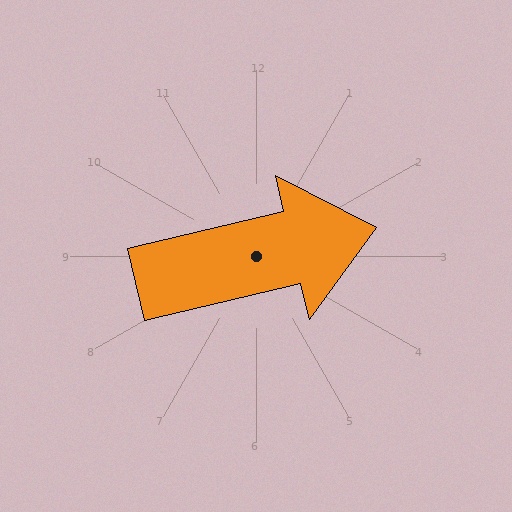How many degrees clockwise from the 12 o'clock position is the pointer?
Approximately 77 degrees.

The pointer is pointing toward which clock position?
Roughly 3 o'clock.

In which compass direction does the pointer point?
East.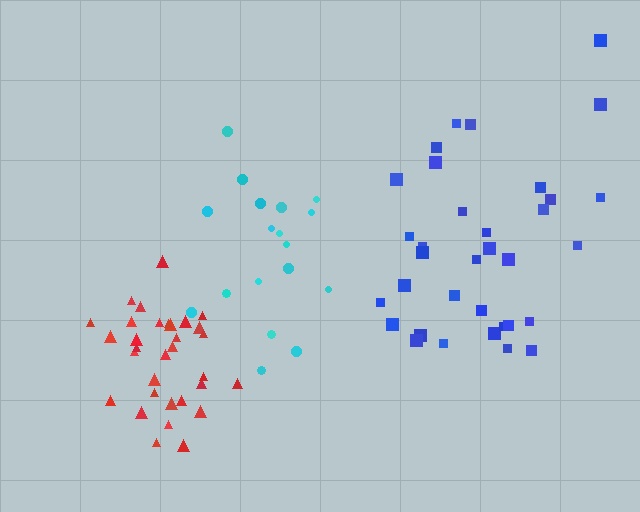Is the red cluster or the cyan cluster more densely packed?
Red.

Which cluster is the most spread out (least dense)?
Cyan.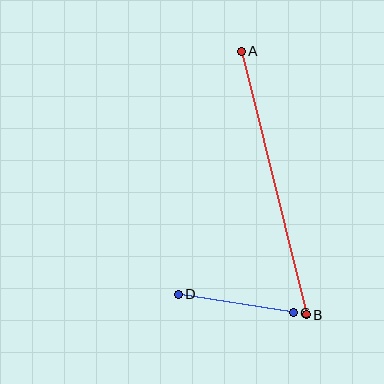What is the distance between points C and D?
The distance is approximately 116 pixels.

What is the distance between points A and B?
The distance is approximately 271 pixels.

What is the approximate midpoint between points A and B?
The midpoint is at approximately (274, 183) pixels.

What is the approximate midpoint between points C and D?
The midpoint is at approximately (236, 304) pixels.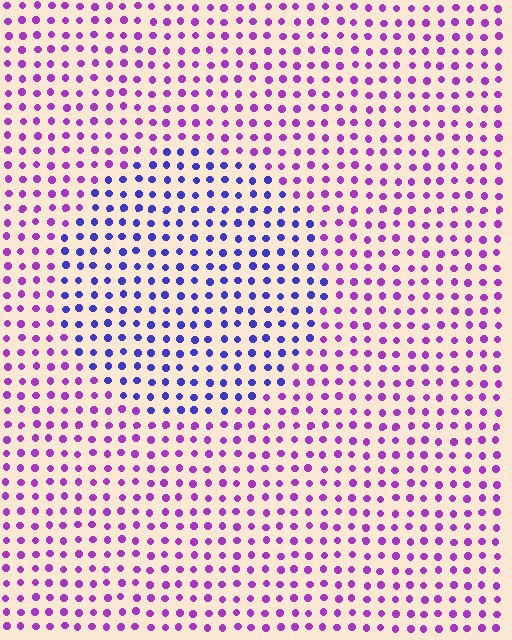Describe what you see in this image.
The image is filled with small purple elements in a uniform arrangement. A circle-shaped region is visible where the elements are tinted to a slightly different hue, forming a subtle color boundary.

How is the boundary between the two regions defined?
The boundary is defined purely by a slight shift in hue (about 45 degrees). Spacing, size, and orientation are identical on both sides.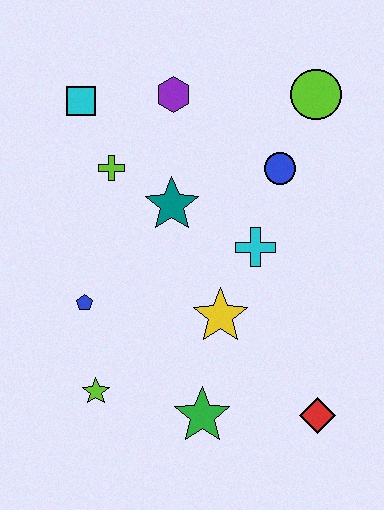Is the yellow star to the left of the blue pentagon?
No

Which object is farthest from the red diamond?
The cyan square is farthest from the red diamond.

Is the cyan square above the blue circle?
Yes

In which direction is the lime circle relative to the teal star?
The lime circle is to the right of the teal star.